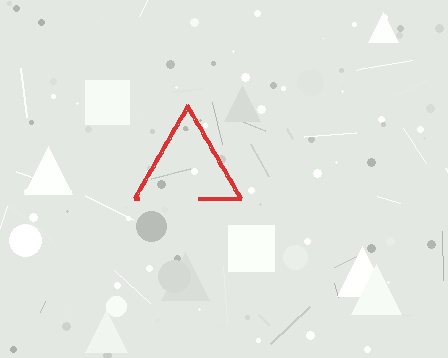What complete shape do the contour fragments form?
The contour fragments form a triangle.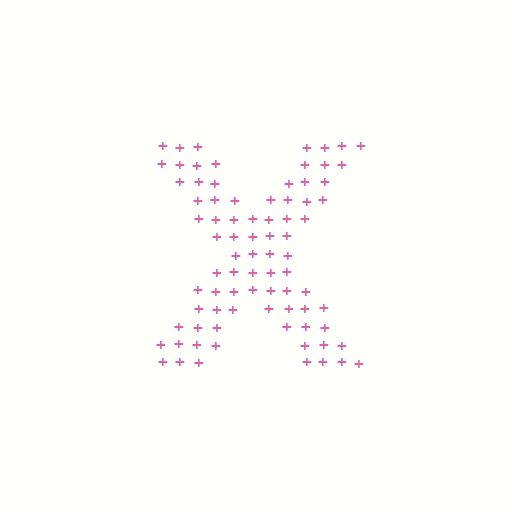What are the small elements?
The small elements are plus signs.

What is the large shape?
The large shape is the letter X.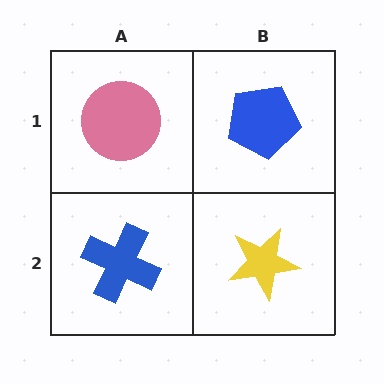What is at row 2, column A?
A blue cross.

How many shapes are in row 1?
2 shapes.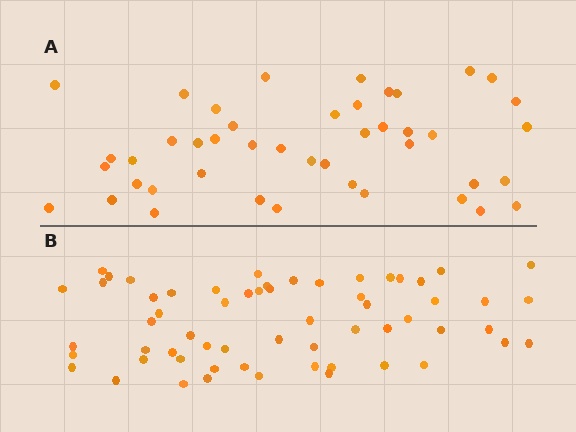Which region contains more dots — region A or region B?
Region B (the bottom region) has more dots.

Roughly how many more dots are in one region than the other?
Region B has approximately 15 more dots than region A.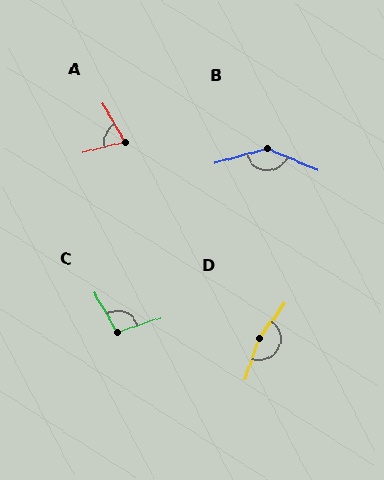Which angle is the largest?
D, at approximately 163 degrees.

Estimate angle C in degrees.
Approximately 101 degrees.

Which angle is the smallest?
A, at approximately 73 degrees.